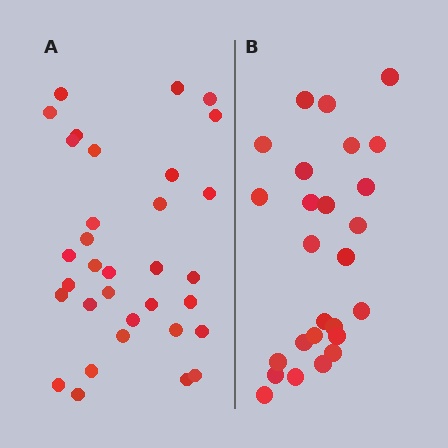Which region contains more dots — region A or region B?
Region A (the left region) has more dots.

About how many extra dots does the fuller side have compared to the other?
Region A has roughly 8 or so more dots than region B.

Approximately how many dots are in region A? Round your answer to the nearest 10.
About 30 dots. (The exact count is 33, which rounds to 30.)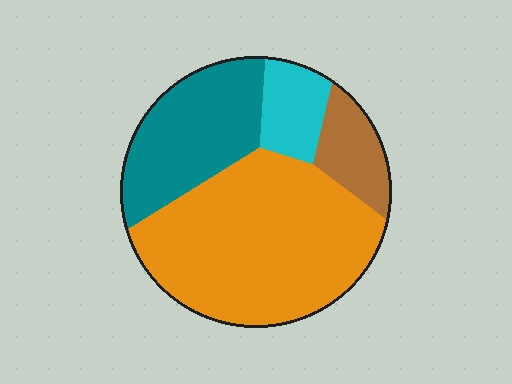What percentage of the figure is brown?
Brown takes up less than a sixth of the figure.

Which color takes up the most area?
Orange, at roughly 55%.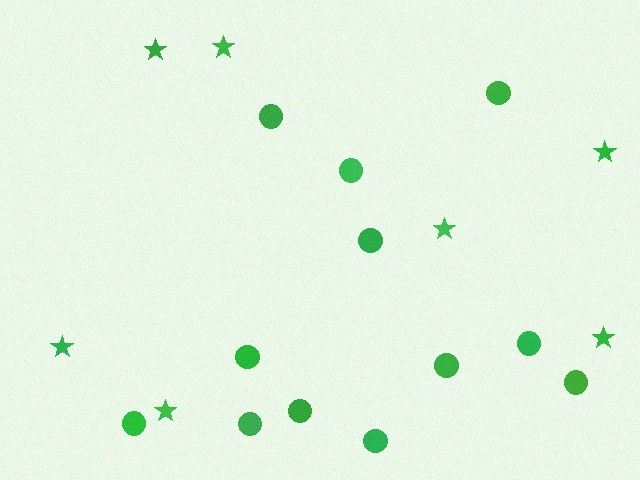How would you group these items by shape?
There are 2 groups: one group of stars (7) and one group of circles (12).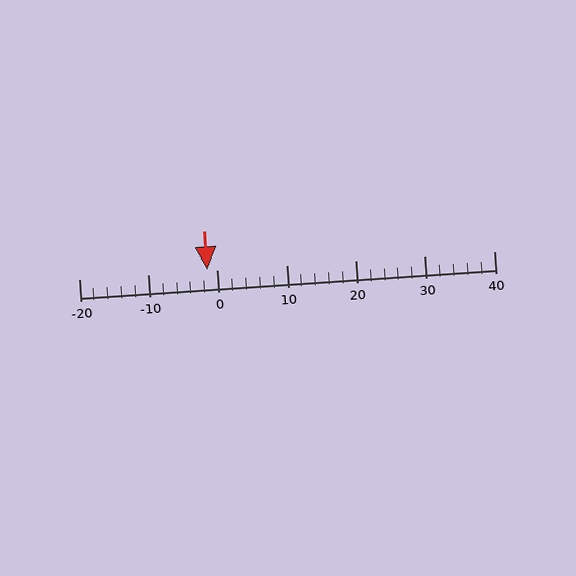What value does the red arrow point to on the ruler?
The red arrow points to approximately -1.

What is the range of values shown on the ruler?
The ruler shows values from -20 to 40.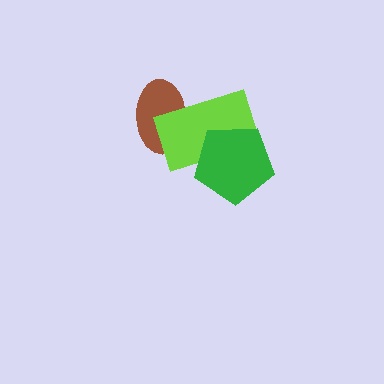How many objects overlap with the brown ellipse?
1 object overlaps with the brown ellipse.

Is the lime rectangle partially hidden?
Yes, it is partially covered by another shape.